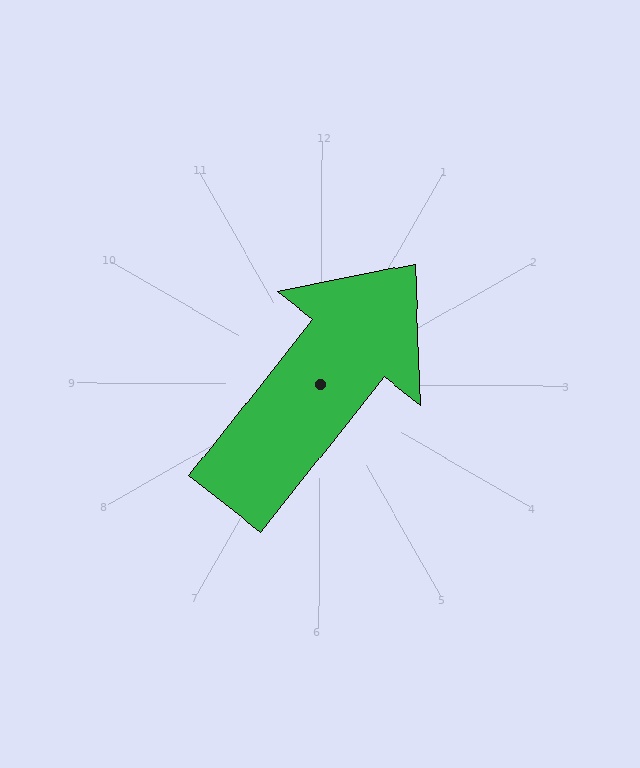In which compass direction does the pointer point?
Northeast.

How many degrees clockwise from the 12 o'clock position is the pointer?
Approximately 38 degrees.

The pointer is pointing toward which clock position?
Roughly 1 o'clock.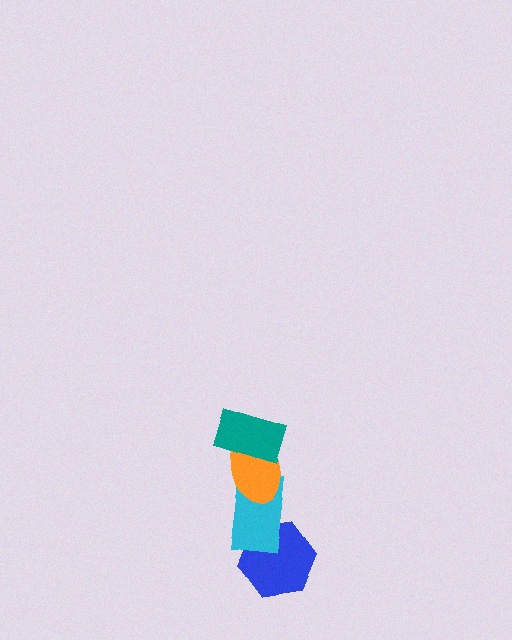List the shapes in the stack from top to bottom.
From top to bottom: the teal rectangle, the orange ellipse, the cyan rectangle, the blue hexagon.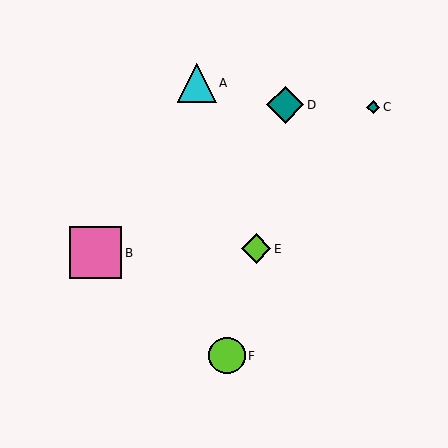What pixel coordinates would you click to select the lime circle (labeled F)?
Click at (227, 356) to select the lime circle F.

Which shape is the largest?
The pink square (labeled B) is the largest.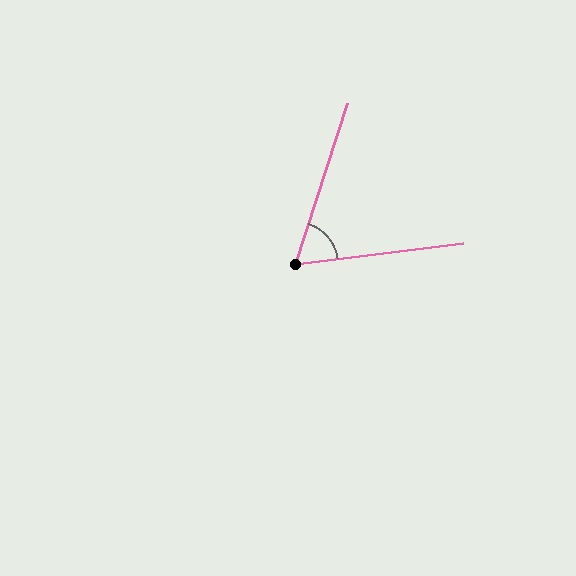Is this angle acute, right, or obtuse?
It is acute.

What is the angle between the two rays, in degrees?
Approximately 65 degrees.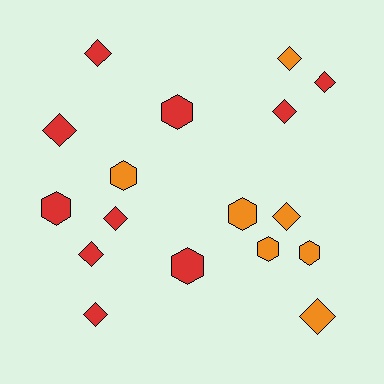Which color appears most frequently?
Red, with 10 objects.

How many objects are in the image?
There are 17 objects.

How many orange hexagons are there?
There are 4 orange hexagons.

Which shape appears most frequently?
Diamond, with 10 objects.